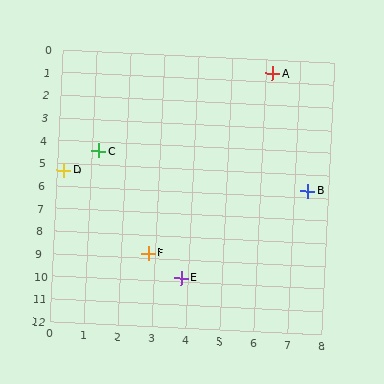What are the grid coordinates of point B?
Point B is at approximately (7.4, 5.7).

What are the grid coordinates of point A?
Point A is at approximately (6.2, 0.6).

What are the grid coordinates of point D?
Point D is at approximately (0.2, 5.3).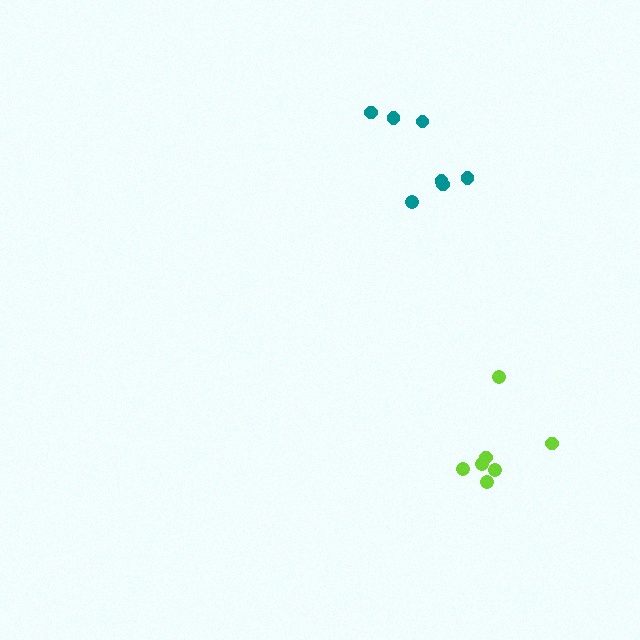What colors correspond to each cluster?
The clusters are colored: lime, teal.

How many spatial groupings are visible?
There are 2 spatial groupings.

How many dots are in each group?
Group 1: 7 dots, Group 2: 7 dots (14 total).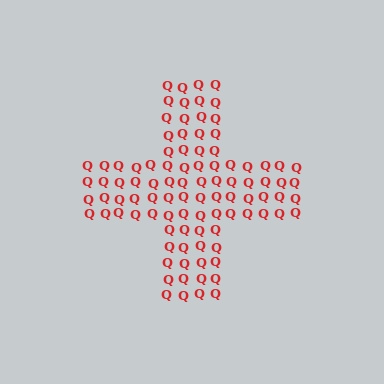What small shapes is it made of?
It is made of small letter Q's.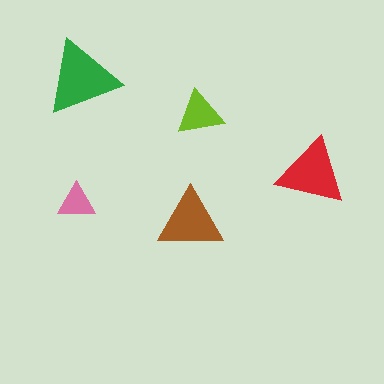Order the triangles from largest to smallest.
the green one, the red one, the brown one, the lime one, the pink one.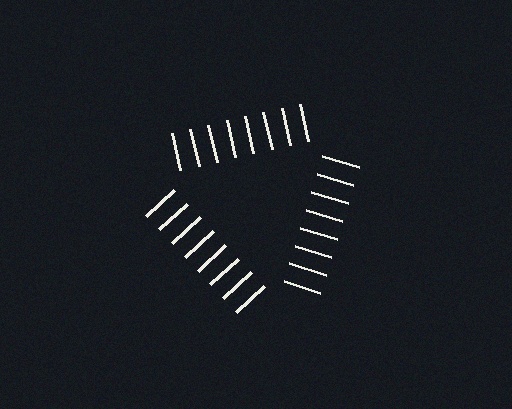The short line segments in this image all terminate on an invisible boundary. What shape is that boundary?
An illusory triangle — the line segments terminate on its edges but no continuous stroke is drawn.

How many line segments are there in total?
24 — 8 along each of the 3 edges.